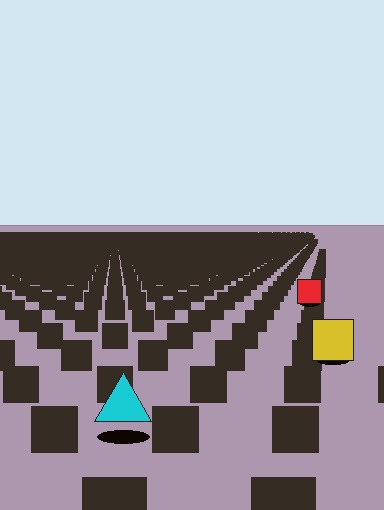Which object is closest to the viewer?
The cyan triangle is closest. The texture marks near it are larger and more spread out.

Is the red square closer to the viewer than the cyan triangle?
No. The cyan triangle is closer — you can tell from the texture gradient: the ground texture is coarser near it.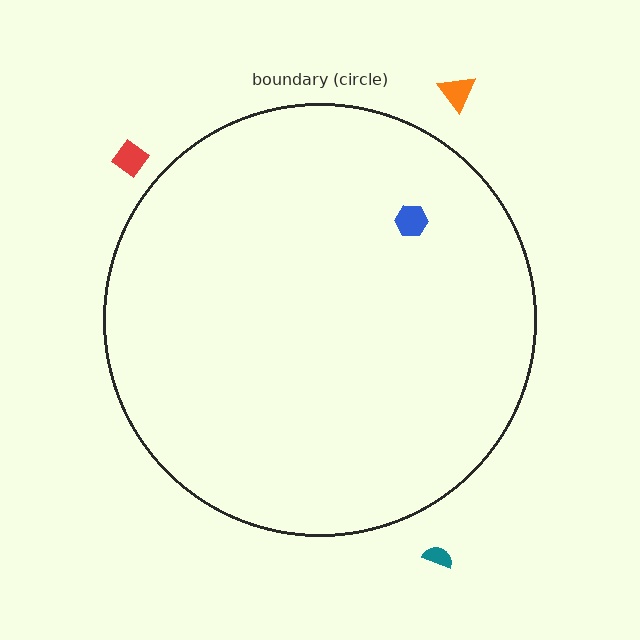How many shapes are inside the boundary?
1 inside, 3 outside.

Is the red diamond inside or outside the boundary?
Outside.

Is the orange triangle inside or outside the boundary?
Outside.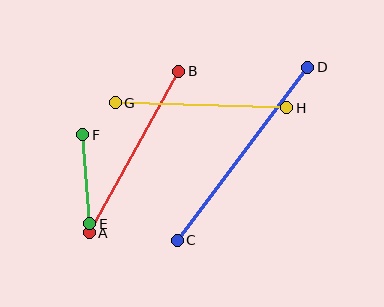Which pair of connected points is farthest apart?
Points C and D are farthest apart.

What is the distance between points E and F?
The distance is approximately 89 pixels.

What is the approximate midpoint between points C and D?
The midpoint is at approximately (242, 154) pixels.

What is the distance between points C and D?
The distance is approximately 217 pixels.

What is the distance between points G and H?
The distance is approximately 171 pixels.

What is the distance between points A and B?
The distance is approximately 184 pixels.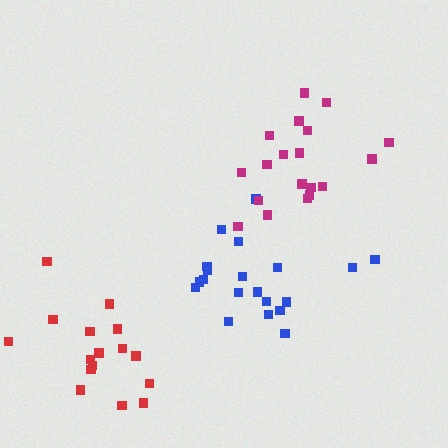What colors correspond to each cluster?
The clusters are colored: blue, magenta, red.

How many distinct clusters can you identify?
There are 3 distinct clusters.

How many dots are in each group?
Group 1: 20 dots, Group 2: 19 dots, Group 3: 17 dots (56 total).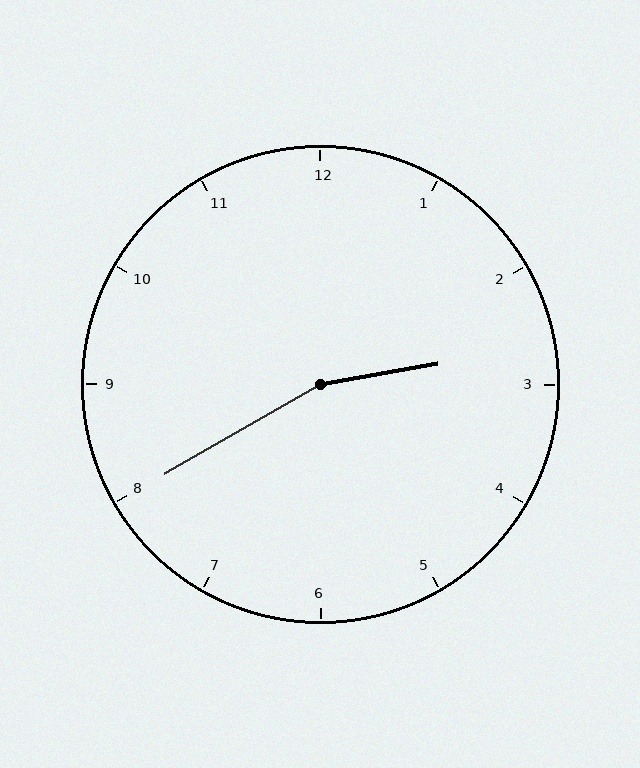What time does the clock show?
2:40.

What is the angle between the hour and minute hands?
Approximately 160 degrees.